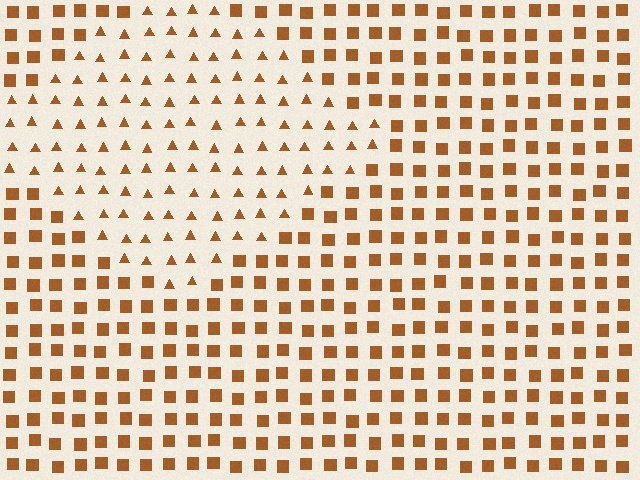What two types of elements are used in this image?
The image uses triangles inside the diamond region and squares outside it.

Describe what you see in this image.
The image is filled with small brown elements arranged in a uniform grid. A diamond-shaped region contains triangles, while the surrounding area contains squares. The boundary is defined purely by the change in element shape.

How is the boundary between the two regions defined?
The boundary is defined by a change in element shape: triangles inside vs. squares outside. All elements share the same color and spacing.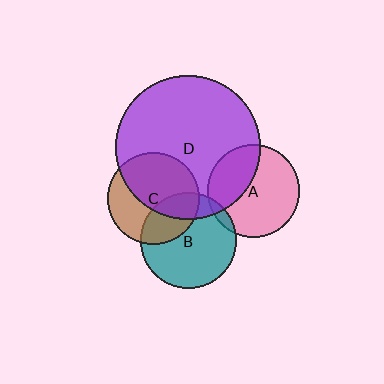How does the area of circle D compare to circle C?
Approximately 2.5 times.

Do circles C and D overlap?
Yes.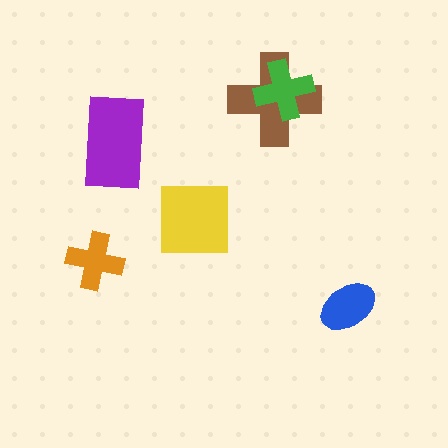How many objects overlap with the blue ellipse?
0 objects overlap with the blue ellipse.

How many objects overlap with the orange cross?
0 objects overlap with the orange cross.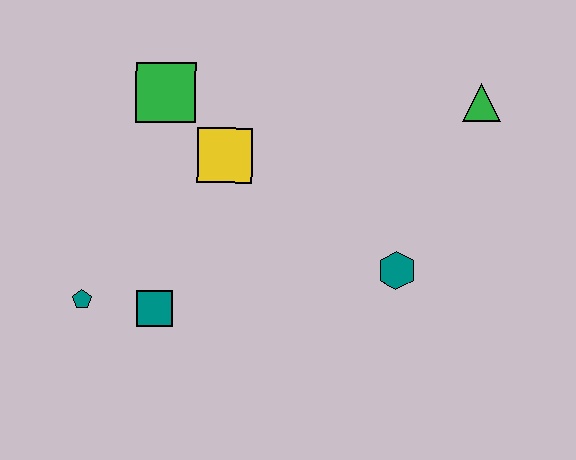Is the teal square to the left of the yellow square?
Yes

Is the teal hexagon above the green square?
No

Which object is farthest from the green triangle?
The teal pentagon is farthest from the green triangle.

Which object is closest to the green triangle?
The teal hexagon is closest to the green triangle.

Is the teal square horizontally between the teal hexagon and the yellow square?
No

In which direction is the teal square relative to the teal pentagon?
The teal square is to the right of the teal pentagon.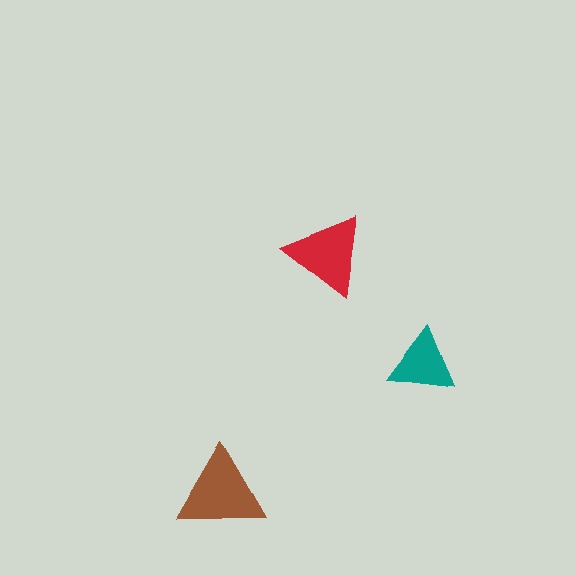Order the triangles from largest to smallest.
the brown one, the red one, the teal one.